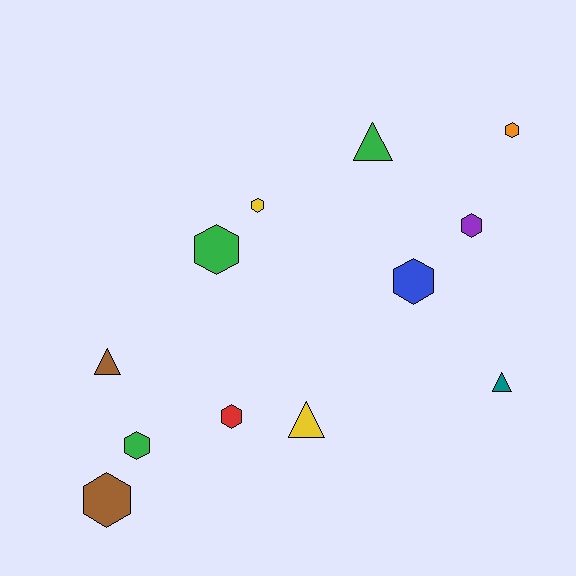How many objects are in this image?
There are 12 objects.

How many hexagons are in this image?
There are 8 hexagons.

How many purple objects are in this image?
There is 1 purple object.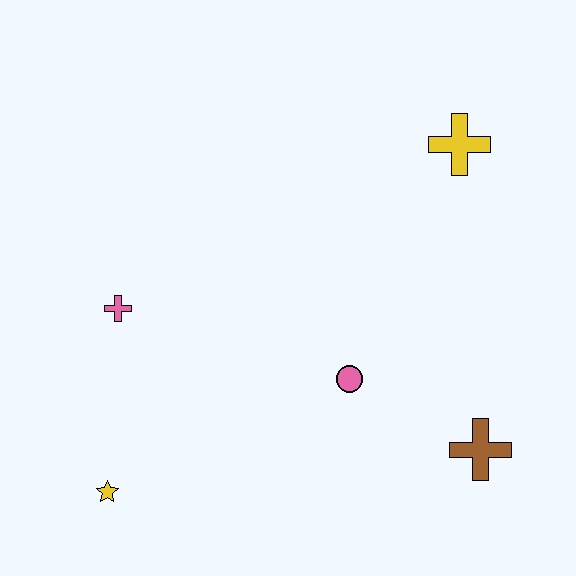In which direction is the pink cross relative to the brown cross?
The pink cross is to the left of the brown cross.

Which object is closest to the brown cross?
The pink circle is closest to the brown cross.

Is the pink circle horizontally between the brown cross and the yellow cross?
No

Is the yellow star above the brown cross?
No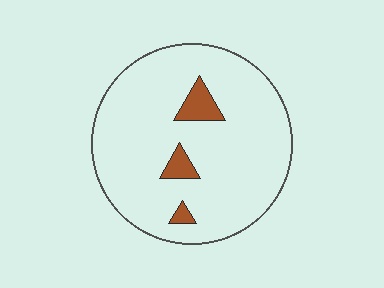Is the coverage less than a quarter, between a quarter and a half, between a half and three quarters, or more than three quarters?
Less than a quarter.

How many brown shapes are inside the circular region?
3.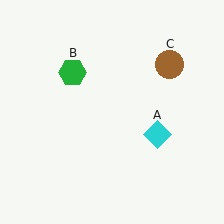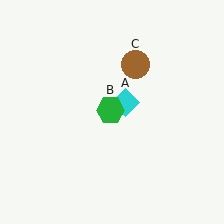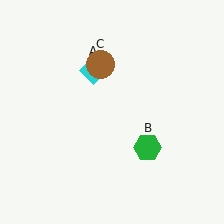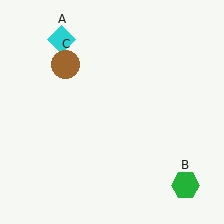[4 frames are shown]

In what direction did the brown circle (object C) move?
The brown circle (object C) moved left.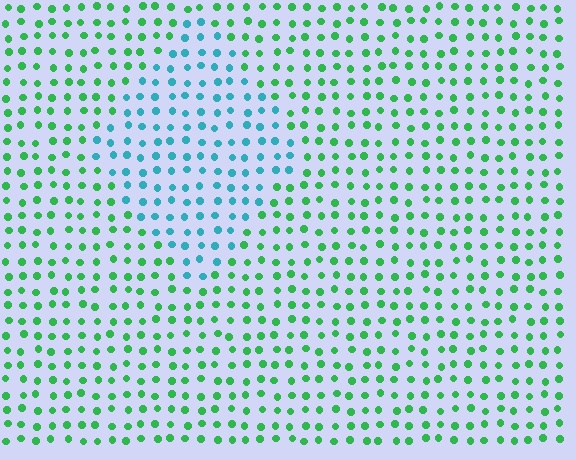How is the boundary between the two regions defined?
The boundary is defined purely by a slight shift in hue (about 52 degrees). Spacing, size, and orientation are identical on both sides.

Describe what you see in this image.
The image is filled with small green elements in a uniform arrangement. A diamond-shaped region is visible where the elements are tinted to a slightly different hue, forming a subtle color boundary.